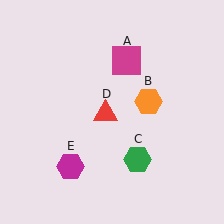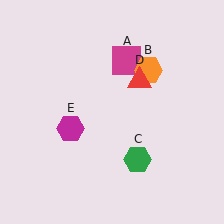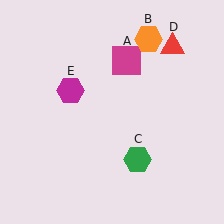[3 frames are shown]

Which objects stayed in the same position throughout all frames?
Magenta square (object A) and green hexagon (object C) remained stationary.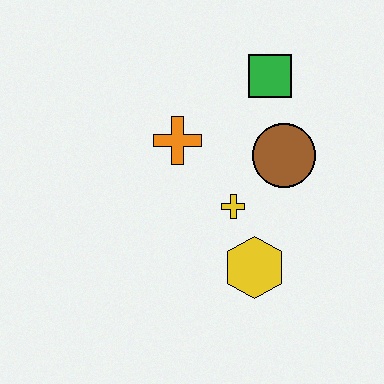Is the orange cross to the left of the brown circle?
Yes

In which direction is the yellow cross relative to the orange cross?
The yellow cross is below the orange cross.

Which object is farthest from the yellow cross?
The green square is farthest from the yellow cross.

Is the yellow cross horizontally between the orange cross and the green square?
Yes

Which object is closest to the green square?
The brown circle is closest to the green square.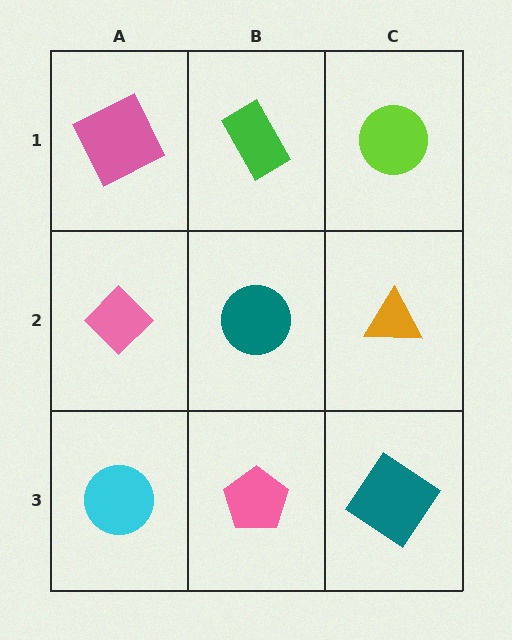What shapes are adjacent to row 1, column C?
An orange triangle (row 2, column C), a green rectangle (row 1, column B).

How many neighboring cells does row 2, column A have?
3.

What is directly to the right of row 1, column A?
A green rectangle.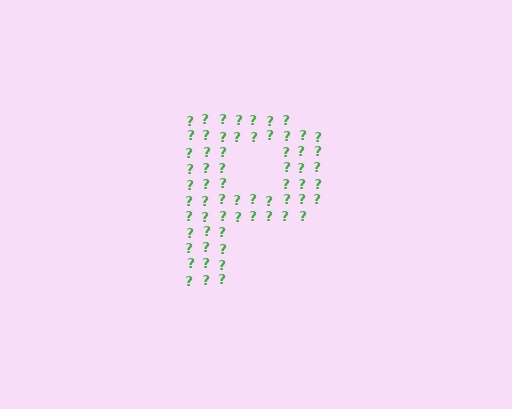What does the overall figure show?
The overall figure shows the letter P.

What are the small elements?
The small elements are question marks.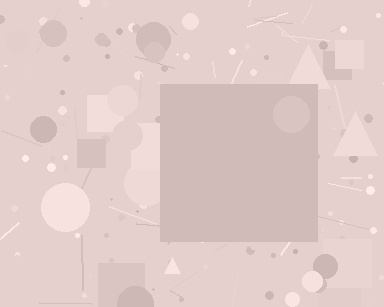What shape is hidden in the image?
A square is hidden in the image.